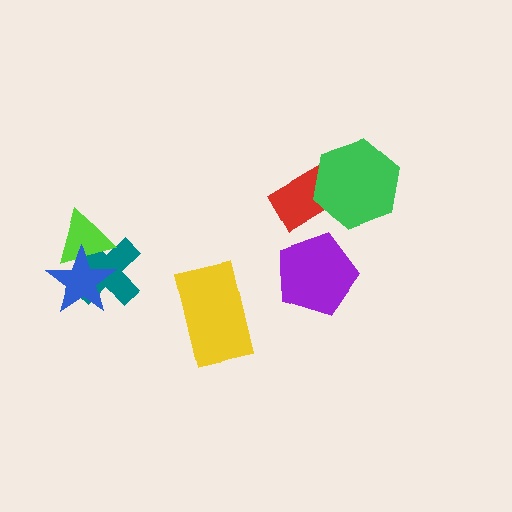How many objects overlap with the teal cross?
2 objects overlap with the teal cross.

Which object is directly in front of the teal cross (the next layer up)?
The lime triangle is directly in front of the teal cross.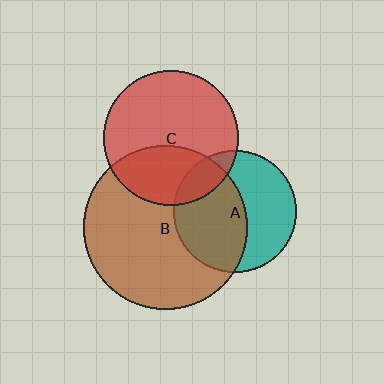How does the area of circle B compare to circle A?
Approximately 1.8 times.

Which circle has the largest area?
Circle B (brown).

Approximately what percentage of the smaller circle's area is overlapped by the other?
Approximately 35%.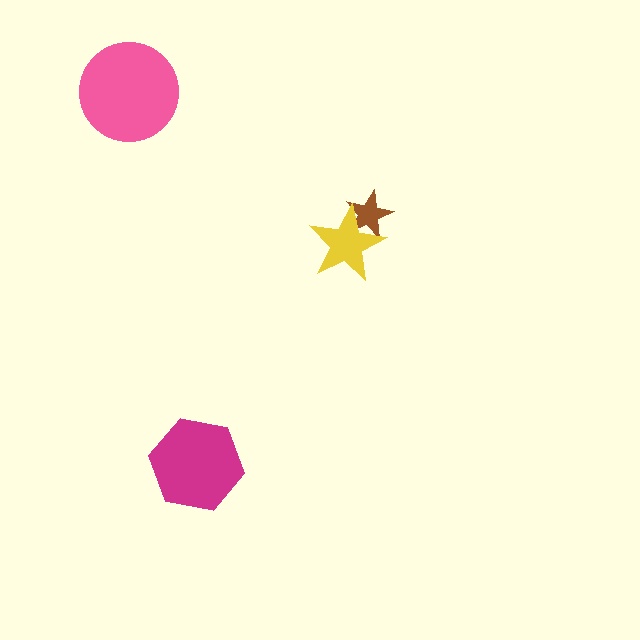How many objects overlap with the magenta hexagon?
0 objects overlap with the magenta hexagon.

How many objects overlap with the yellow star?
1 object overlaps with the yellow star.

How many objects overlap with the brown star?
1 object overlaps with the brown star.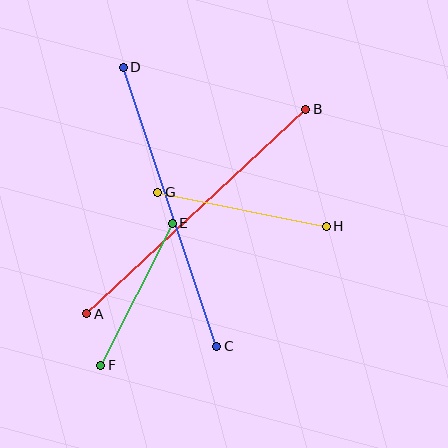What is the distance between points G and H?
The distance is approximately 172 pixels.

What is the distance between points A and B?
The distance is approximately 299 pixels.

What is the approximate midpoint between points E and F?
The midpoint is at approximately (137, 294) pixels.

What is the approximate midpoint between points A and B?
The midpoint is at approximately (196, 212) pixels.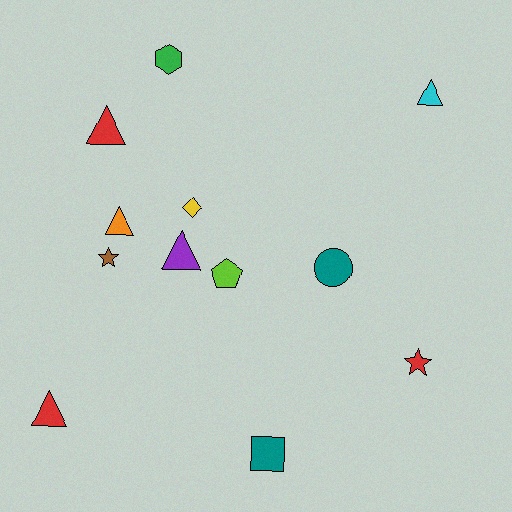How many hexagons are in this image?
There is 1 hexagon.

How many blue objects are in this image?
There are no blue objects.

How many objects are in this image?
There are 12 objects.